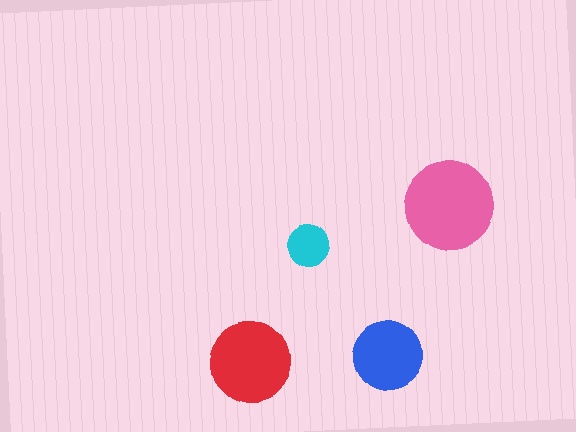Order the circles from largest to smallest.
the pink one, the red one, the blue one, the cyan one.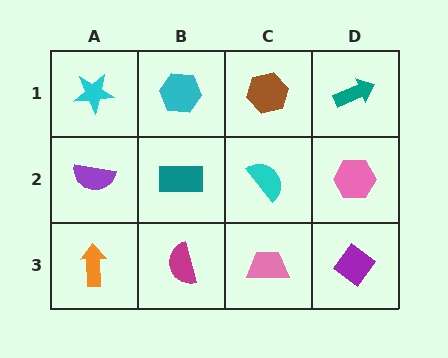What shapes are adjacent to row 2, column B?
A cyan hexagon (row 1, column B), a magenta semicircle (row 3, column B), a purple semicircle (row 2, column A), a cyan semicircle (row 2, column C).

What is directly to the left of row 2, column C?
A teal rectangle.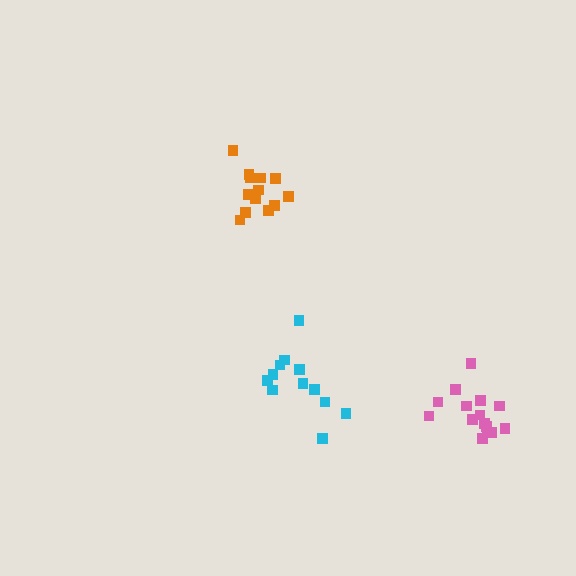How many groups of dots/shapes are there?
There are 3 groups.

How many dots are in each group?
Group 1: 12 dots, Group 2: 13 dots, Group 3: 15 dots (40 total).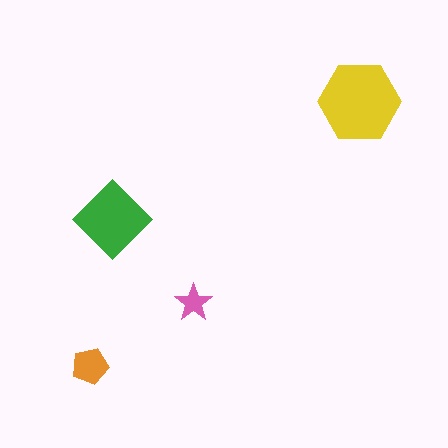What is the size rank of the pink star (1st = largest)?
4th.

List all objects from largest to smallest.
The yellow hexagon, the green diamond, the orange pentagon, the pink star.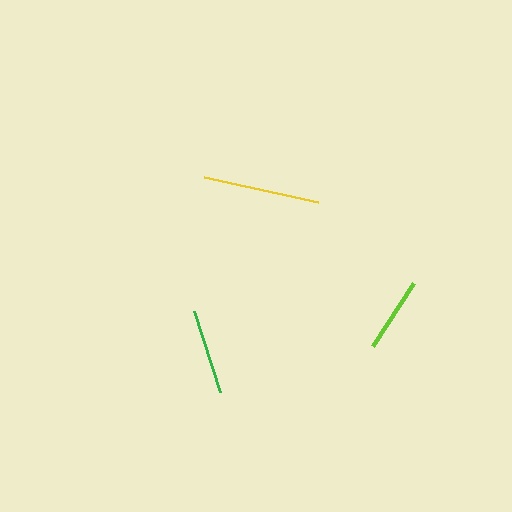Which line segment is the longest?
The yellow line is the longest at approximately 117 pixels.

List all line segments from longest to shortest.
From longest to shortest: yellow, green, lime.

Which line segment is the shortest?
The lime line is the shortest at approximately 76 pixels.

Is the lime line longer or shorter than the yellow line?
The yellow line is longer than the lime line.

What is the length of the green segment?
The green segment is approximately 85 pixels long.